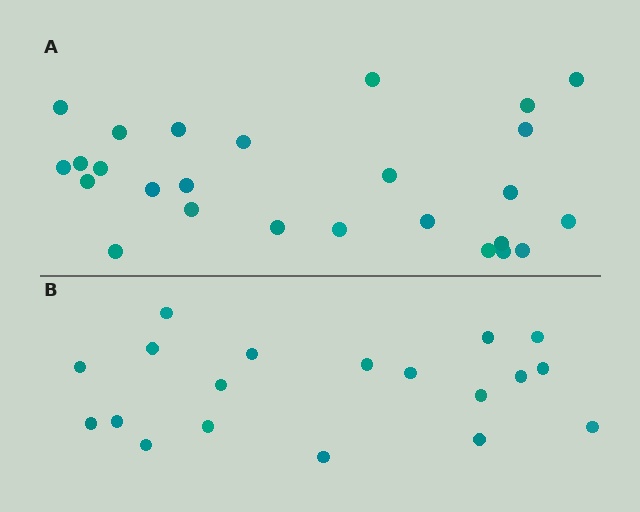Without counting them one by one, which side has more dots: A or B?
Region A (the top region) has more dots.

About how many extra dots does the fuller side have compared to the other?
Region A has roughly 8 or so more dots than region B.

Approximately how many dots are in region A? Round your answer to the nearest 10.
About 30 dots. (The exact count is 26, which rounds to 30.)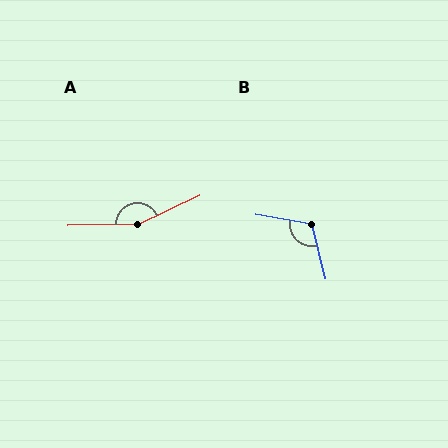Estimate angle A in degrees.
Approximately 156 degrees.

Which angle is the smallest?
B, at approximately 114 degrees.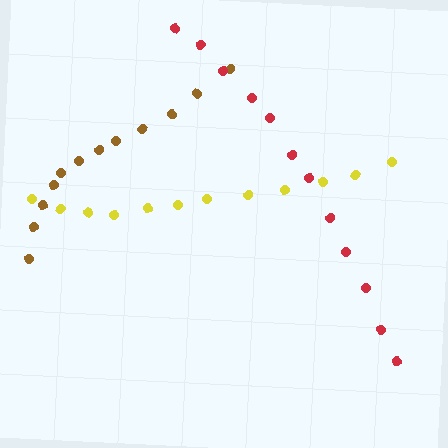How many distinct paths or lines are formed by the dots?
There are 3 distinct paths.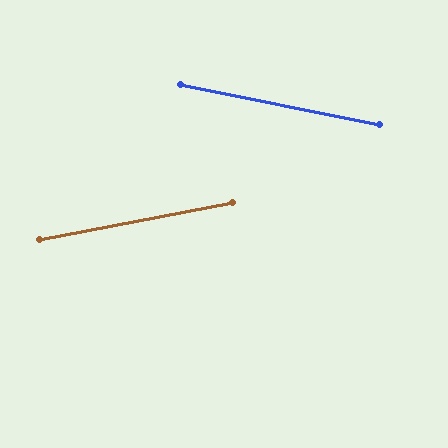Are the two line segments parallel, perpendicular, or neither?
Neither parallel nor perpendicular — they differ by about 22°.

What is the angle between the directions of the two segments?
Approximately 22 degrees.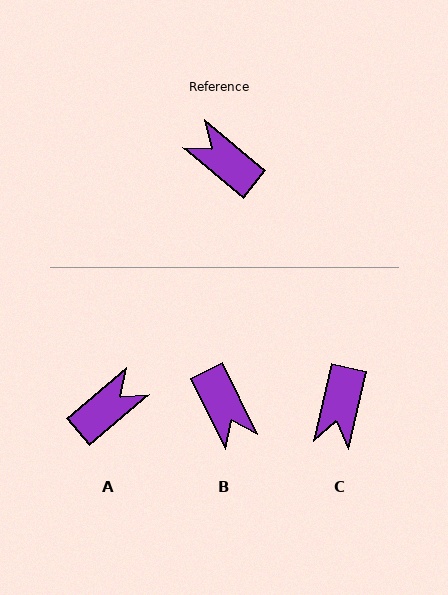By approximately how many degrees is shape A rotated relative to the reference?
Approximately 100 degrees clockwise.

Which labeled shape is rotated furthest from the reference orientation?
B, about 156 degrees away.